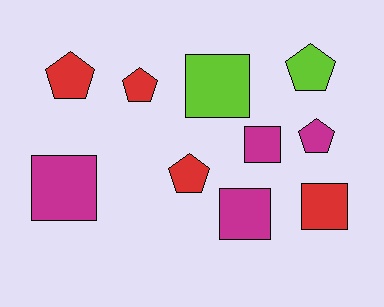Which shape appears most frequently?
Pentagon, with 5 objects.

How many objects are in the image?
There are 10 objects.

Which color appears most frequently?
Red, with 4 objects.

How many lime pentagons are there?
There is 1 lime pentagon.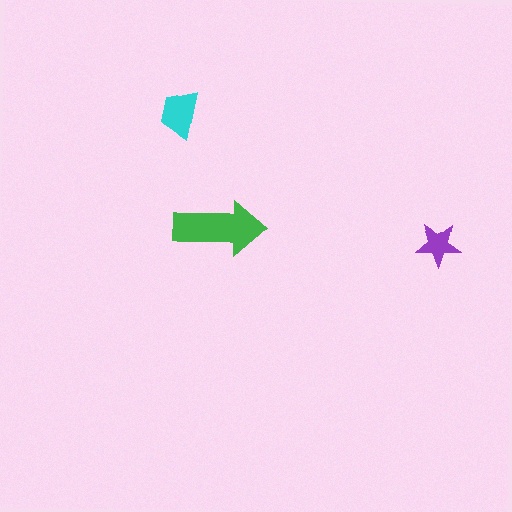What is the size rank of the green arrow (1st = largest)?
1st.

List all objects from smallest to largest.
The purple star, the cyan trapezoid, the green arrow.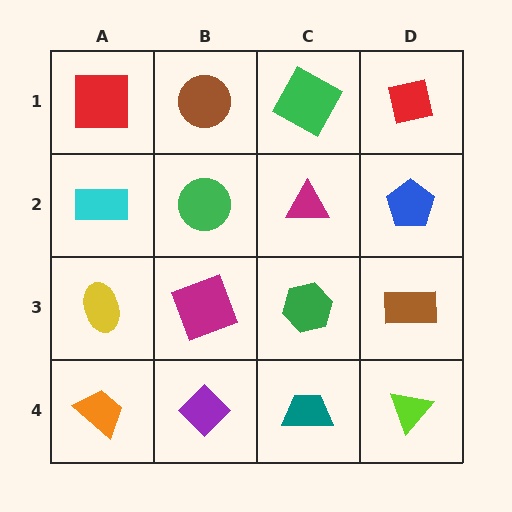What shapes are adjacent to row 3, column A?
A cyan rectangle (row 2, column A), an orange trapezoid (row 4, column A), a magenta square (row 3, column B).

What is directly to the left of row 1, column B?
A red square.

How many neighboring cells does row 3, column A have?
3.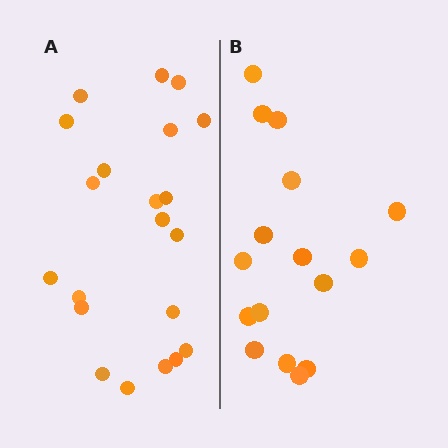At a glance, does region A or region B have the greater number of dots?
Region A (the left region) has more dots.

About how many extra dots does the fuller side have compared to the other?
Region A has about 5 more dots than region B.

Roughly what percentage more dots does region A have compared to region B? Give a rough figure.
About 30% more.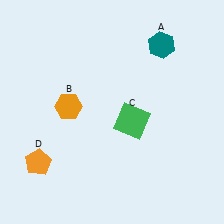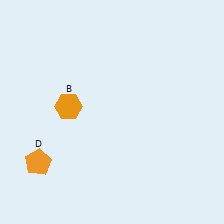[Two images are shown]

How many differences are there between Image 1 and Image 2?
There are 2 differences between the two images.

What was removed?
The teal hexagon (A), the green square (C) were removed in Image 2.